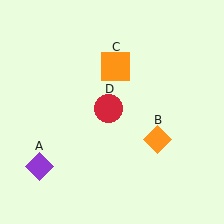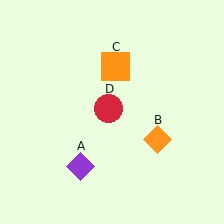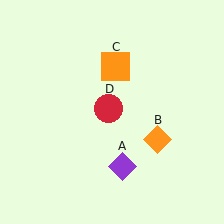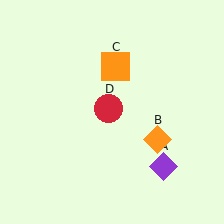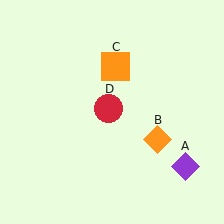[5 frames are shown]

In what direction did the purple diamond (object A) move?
The purple diamond (object A) moved right.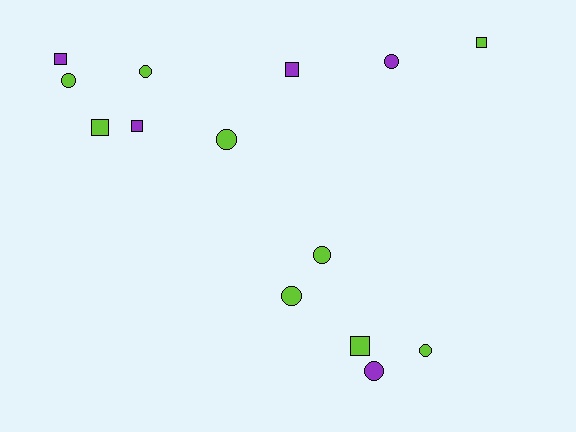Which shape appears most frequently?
Circle, with 8 objects.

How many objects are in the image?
There are 14 objects.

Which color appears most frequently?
Lime, with 9 objects.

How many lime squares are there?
There are 3 lime squares.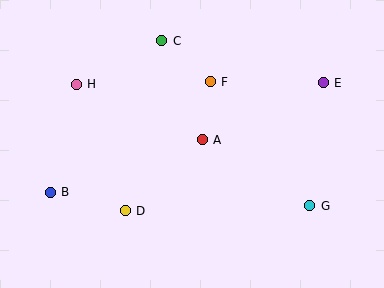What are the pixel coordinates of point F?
Point F is at (210, 82).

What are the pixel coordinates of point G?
Point G is at (310, 206).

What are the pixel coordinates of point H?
Point H is at (76, 84).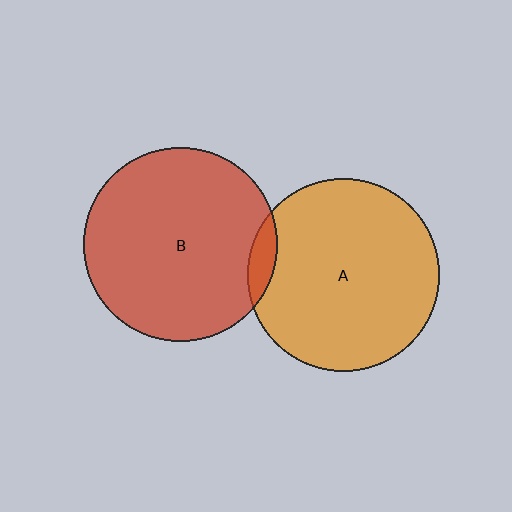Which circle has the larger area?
Circle B (red).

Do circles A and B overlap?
Yes.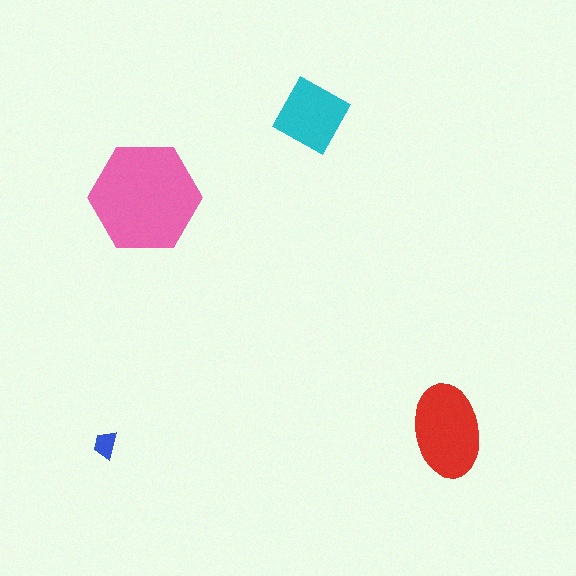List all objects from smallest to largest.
The blue trapezoid, the cyan square, the red ellipse, the pink hexagon.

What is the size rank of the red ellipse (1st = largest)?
2nd.